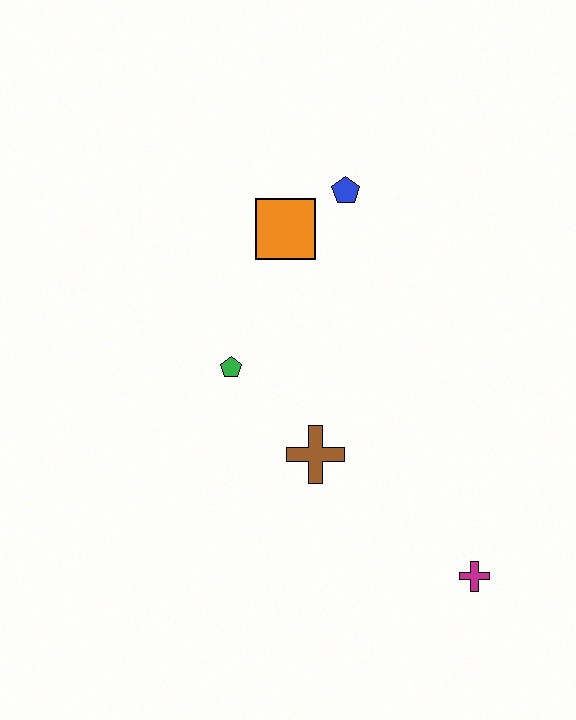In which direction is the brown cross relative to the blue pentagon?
The brown cross is below the blue pentagon.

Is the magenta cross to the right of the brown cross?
Yes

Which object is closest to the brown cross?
The green pentagon is closest to the brown cross.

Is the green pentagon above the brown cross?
Yes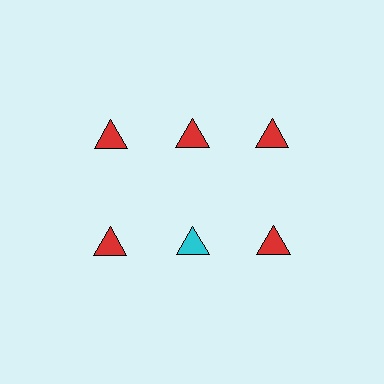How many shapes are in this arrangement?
There are 6 shapes arranged in a grid pattern.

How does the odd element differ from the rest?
It has a different color: cyan instead of red.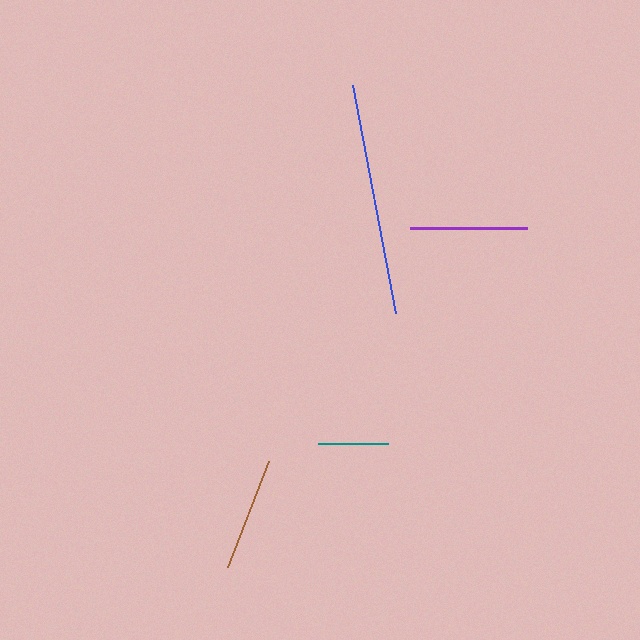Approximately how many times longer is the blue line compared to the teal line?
The blue line is approximately 3.3 times the length of the teal line.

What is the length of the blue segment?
The blue segment is approximately 233 pixels long.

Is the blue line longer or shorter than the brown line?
The blue line is longer than the brown line.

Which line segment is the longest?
The blue line is the longest at approximately 233 pixels.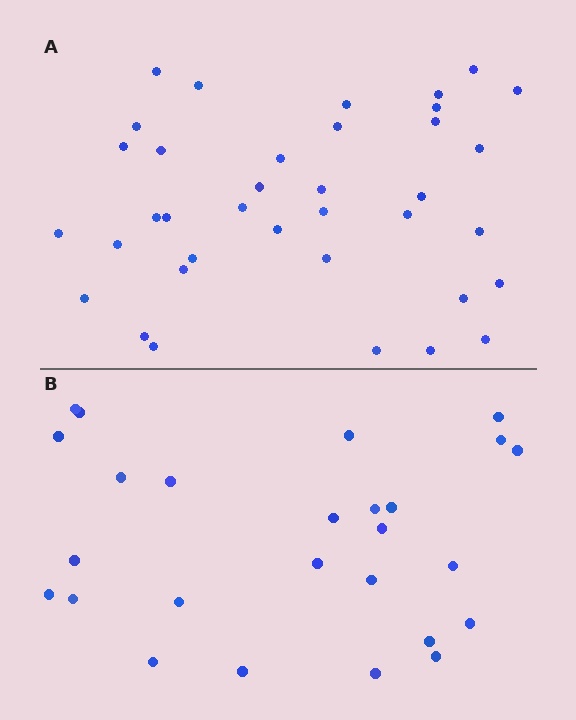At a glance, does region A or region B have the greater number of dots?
Region A (the top region) has more dots.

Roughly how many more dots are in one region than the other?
Region A has roughly 12 or so more dots than region B.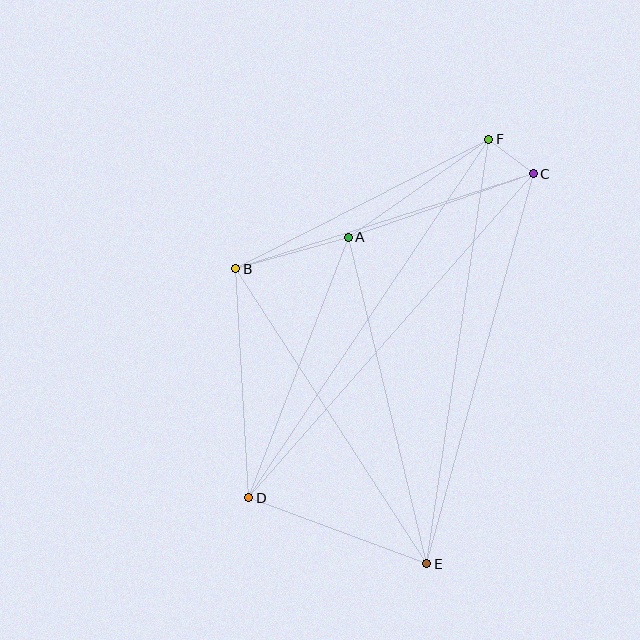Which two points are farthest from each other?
Points D and F are farthest from each other.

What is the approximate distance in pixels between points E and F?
The distance between E and F is approximately 429 pixels.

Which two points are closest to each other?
Points C and F are closest to each other.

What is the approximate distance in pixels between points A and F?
The distance between A and F is approximately 171 pixels.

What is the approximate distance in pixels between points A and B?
The distance between A and B is approximately 117 pixels.